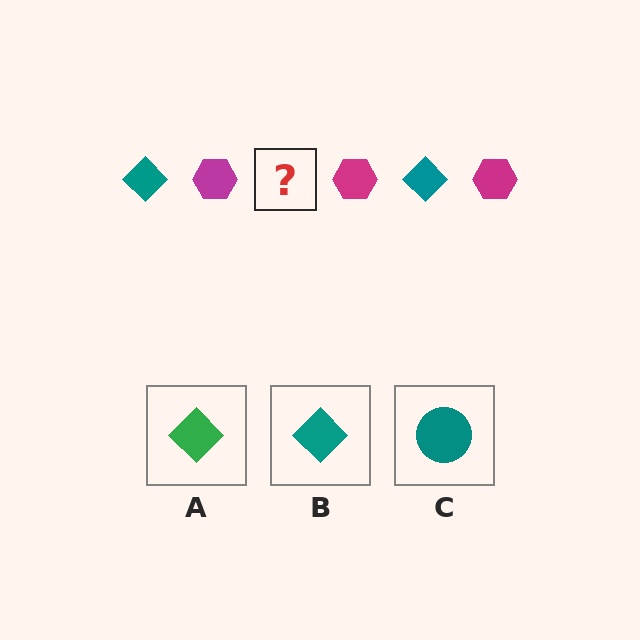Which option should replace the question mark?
Option B.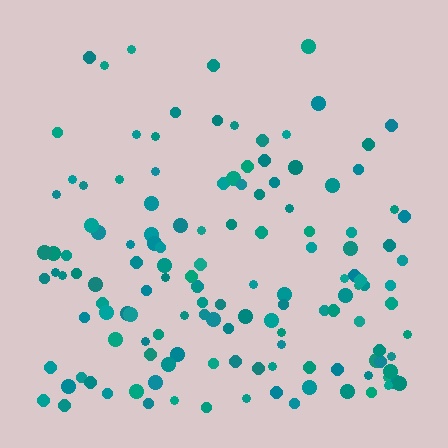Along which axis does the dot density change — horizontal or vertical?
Vertical.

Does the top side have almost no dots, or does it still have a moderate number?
Still a moderate number, just noticeably fewer than the bottom.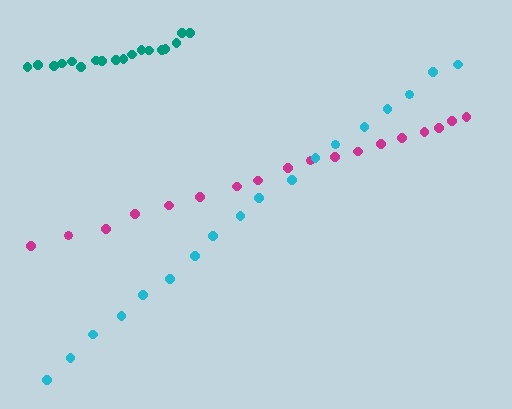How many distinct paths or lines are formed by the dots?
There are 3 distinct paths.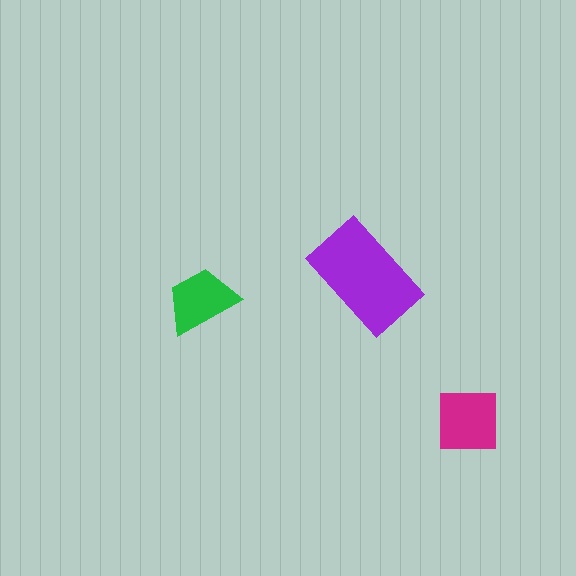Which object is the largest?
The purple rectangle.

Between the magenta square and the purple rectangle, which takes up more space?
The purple rectangle.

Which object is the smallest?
The green trapezoid.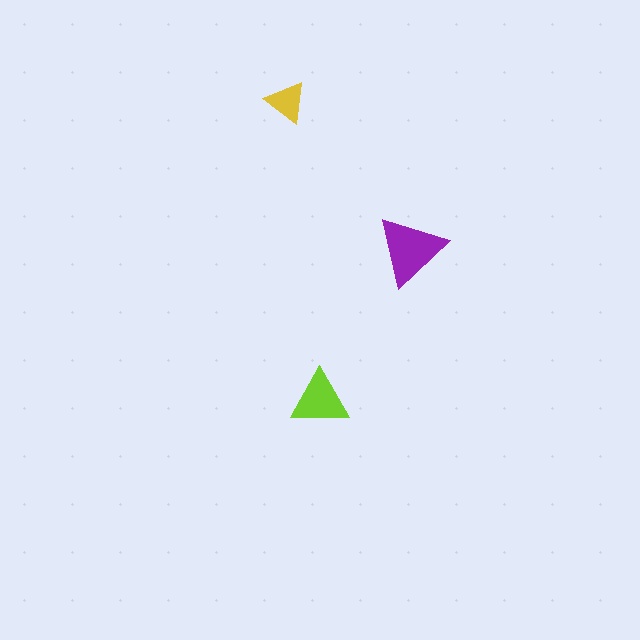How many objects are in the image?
There are 3 objects in the image.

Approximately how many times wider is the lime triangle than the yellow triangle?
About 1.5 times wider.